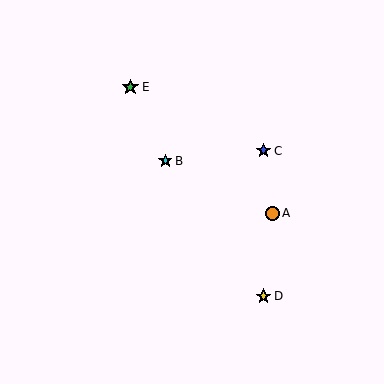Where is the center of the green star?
The center of the green star is at (130, 87).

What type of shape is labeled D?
Shape D is a yellow star.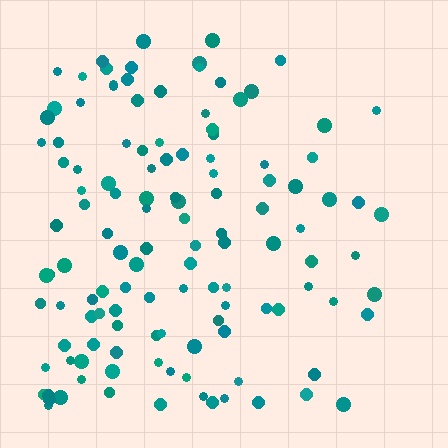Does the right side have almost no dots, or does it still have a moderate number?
Still a moderate number, just noticeably fewer than the left.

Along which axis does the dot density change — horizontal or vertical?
Horizontal.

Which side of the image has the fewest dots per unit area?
The right.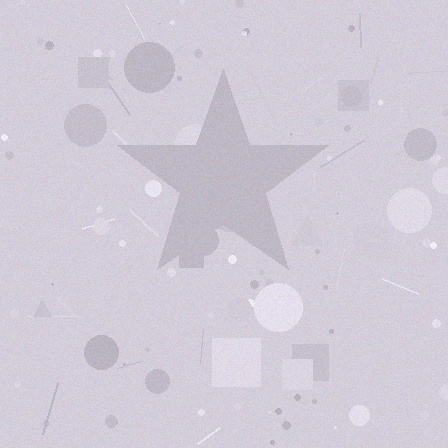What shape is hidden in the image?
A star is hidden in the image.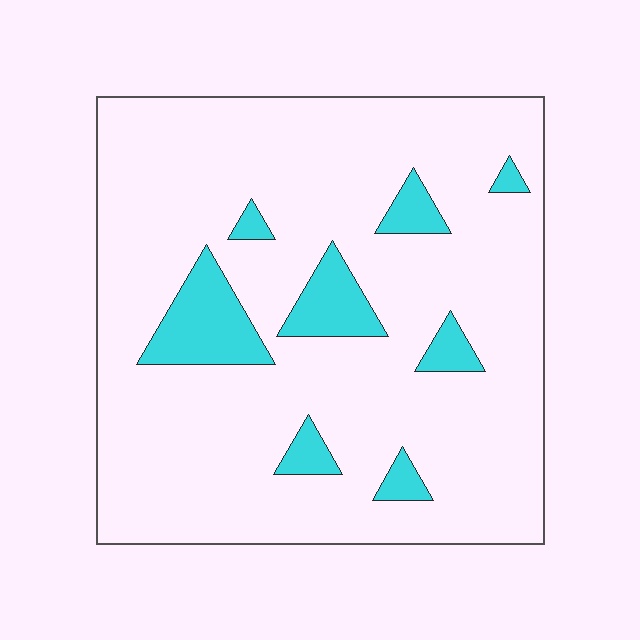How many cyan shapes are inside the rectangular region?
8.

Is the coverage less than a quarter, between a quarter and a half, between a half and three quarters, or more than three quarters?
Less than a quarter.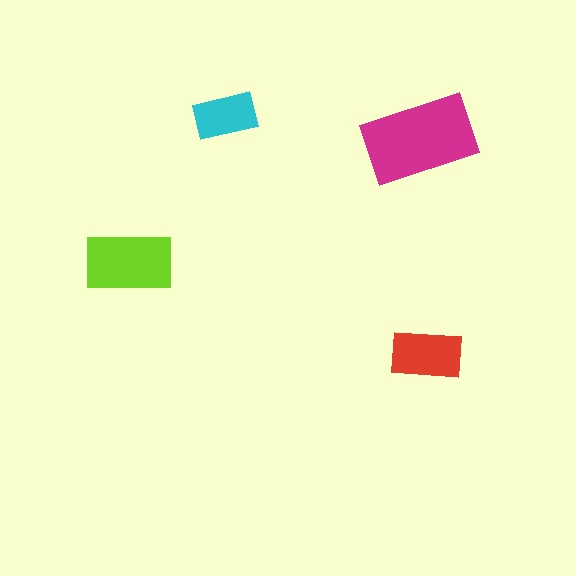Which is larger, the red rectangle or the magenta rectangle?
The magenta one.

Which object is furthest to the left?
The lime rectangle is leftmost.